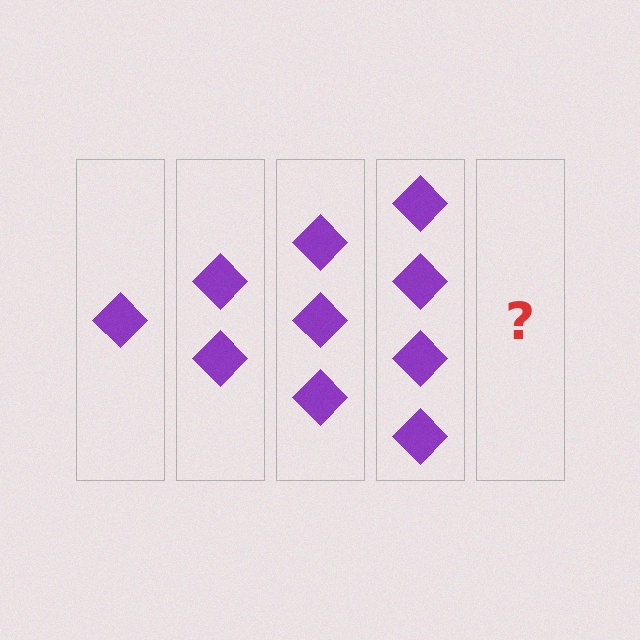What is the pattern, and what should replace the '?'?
The pattern is that each step adds one more diamond. The '?' should be 5 diamonds.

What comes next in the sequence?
The next element should be 5 diamonds.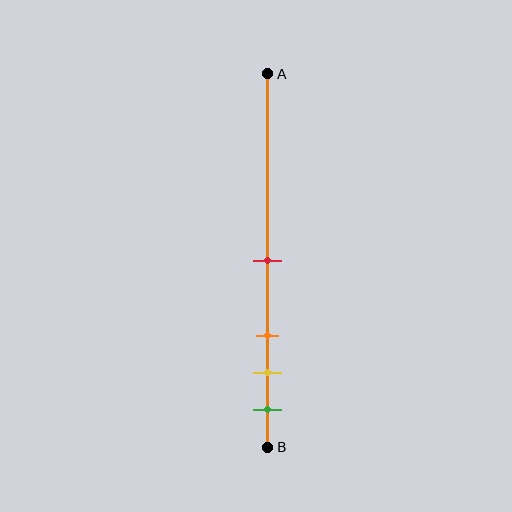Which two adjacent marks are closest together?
The yellow and green marks are the closest adjacent pair.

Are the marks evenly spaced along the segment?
No, the marks are not evenly spaced.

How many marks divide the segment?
There are 4 marks dividing the segment.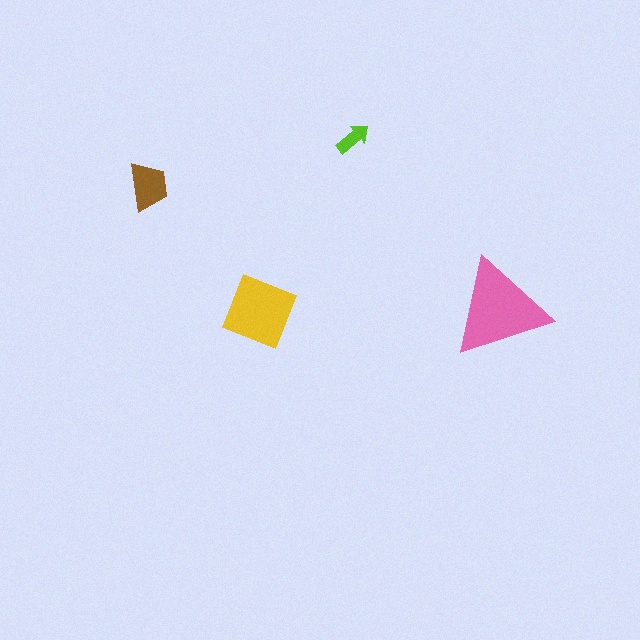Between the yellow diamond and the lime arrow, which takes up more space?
The yellow diamond.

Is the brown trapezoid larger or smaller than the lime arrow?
Larger.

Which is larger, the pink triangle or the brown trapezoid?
The pink triangle.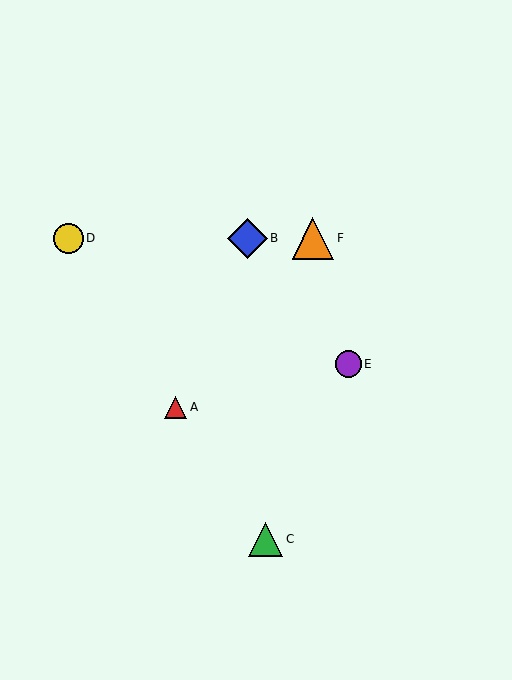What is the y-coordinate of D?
Object D is at y≈238.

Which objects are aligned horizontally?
Objects B, D, F are aligned horizontally.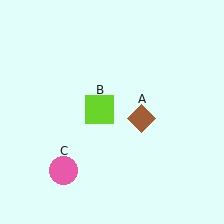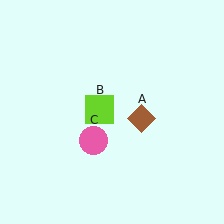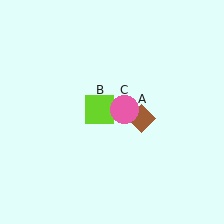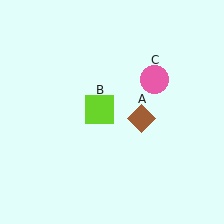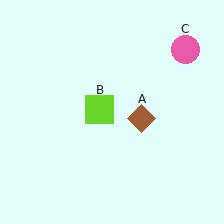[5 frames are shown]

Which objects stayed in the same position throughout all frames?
Brown diamond (object A) and lime square (object B) remained stationary.